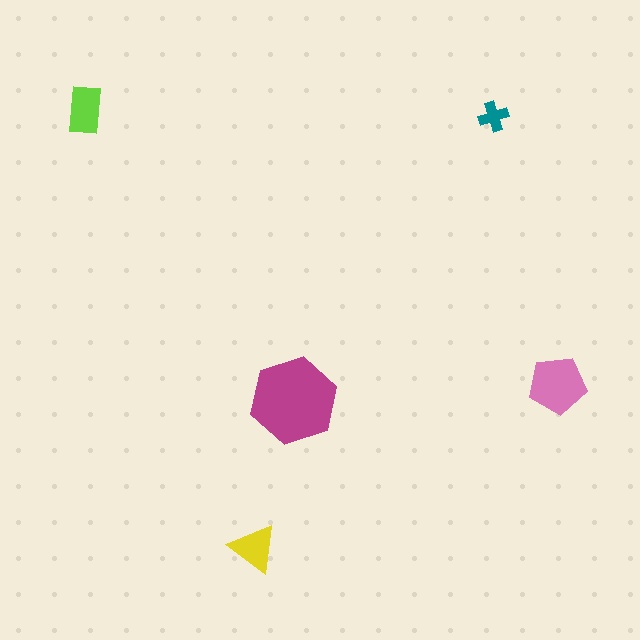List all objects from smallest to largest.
The teal cross, the yellow triangle, the lime rectangle, the pink pentagon, the magenta hexagon.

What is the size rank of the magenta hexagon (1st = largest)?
1st.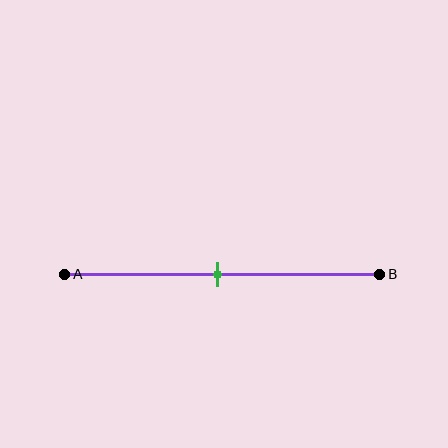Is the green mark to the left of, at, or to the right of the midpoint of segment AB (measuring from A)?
The green mark is approximately at the midpoint of segment AB.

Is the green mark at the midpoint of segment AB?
Yes, the mark is approximately at the midpoint.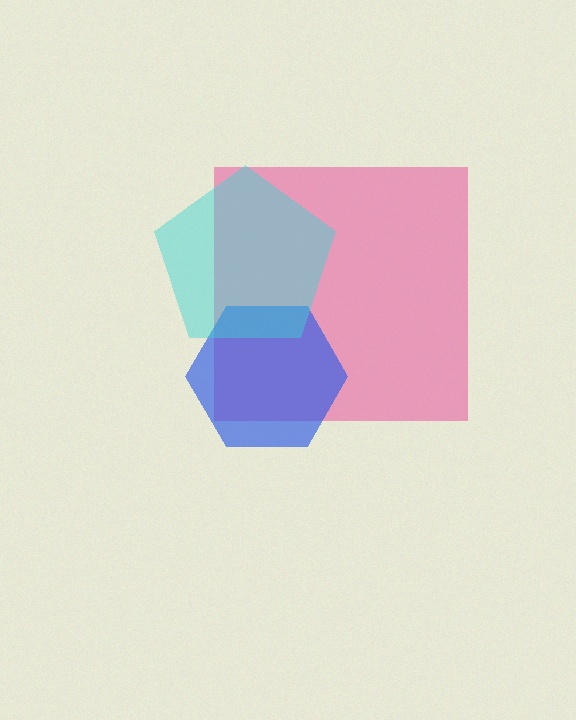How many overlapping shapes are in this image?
There are 3 overlapping shapes in the image.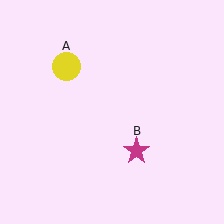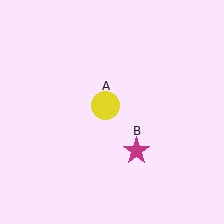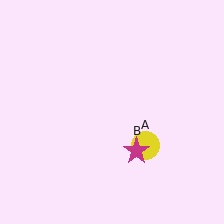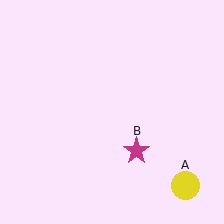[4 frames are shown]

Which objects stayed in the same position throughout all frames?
Magenta star (object B) remained stationary.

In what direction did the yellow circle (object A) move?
The yellow circle (object A) moved down and to the right.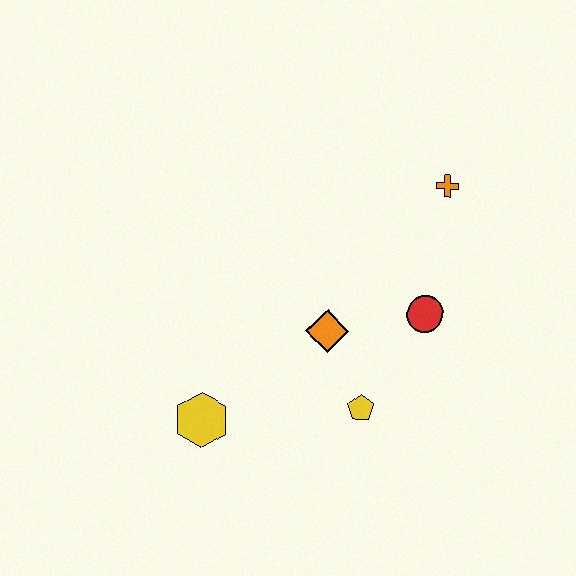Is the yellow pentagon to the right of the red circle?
No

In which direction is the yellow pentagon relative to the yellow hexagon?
The yellow pentagon is to the right of the yellow hexagon.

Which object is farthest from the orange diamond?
The orange cross is farthest from the orange diamond.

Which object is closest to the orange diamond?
The yellow pentagon is closest to the orange diamond.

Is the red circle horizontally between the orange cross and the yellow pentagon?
Yes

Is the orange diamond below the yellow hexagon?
No